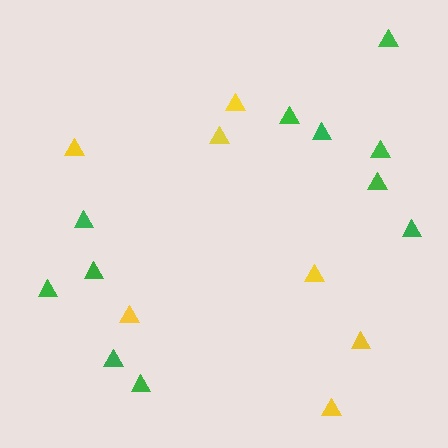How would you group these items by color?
There are 2 groups: one group of green triangles (11) and one group of yellow triangles (7).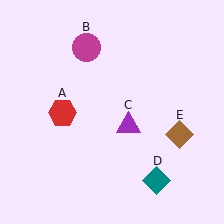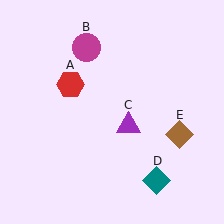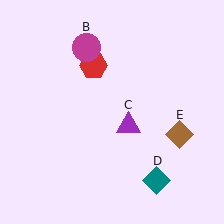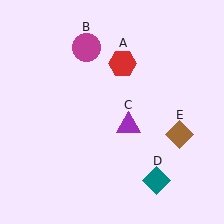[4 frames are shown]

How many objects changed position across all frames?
1 object changed position: red hexagon (object A).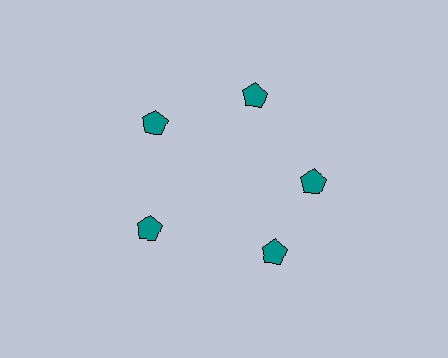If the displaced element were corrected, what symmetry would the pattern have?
It would have 5-fold rotational symmetry — the pattern would map onto itself every 72 degrees.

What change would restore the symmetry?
The symmetry would be restored by rotating it back into even spacing with its neighbors so that all 5 pentagons sit at equal angles and equal distance from the center.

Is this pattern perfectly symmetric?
No. The 5 teal pentagons are arranged in a ring, but one element near the 5 o'clock position is rotated out of alignment along the ring, breaking the 5-fold rotational symmetry.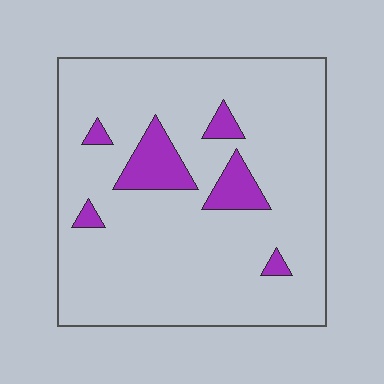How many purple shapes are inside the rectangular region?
6.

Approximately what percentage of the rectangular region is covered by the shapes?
Approximately 10%.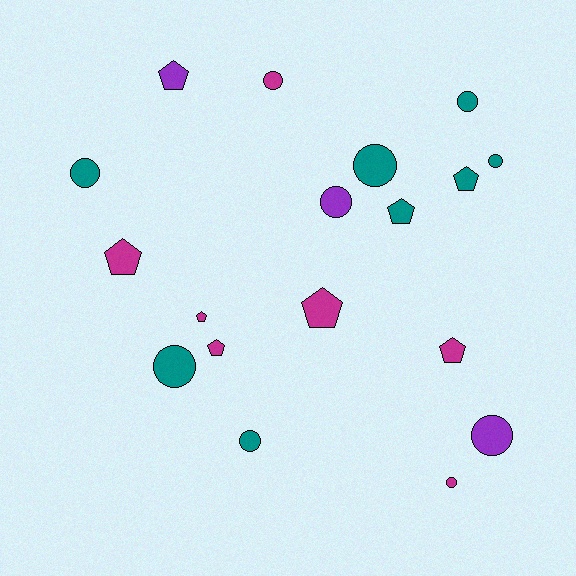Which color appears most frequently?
Teal, with 8 objects.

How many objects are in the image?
There are 18 objects.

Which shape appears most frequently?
Circle, with 10 objects.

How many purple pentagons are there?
There is 1 purple pentagon.